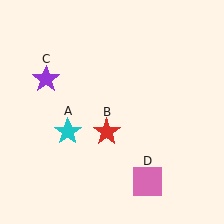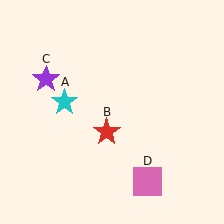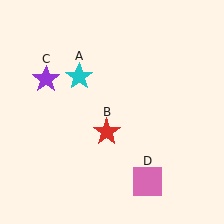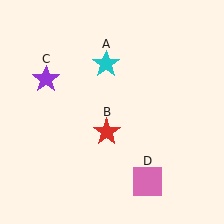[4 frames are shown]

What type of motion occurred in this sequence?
The cyan star (object A) rotated clockwise around the center of the scene.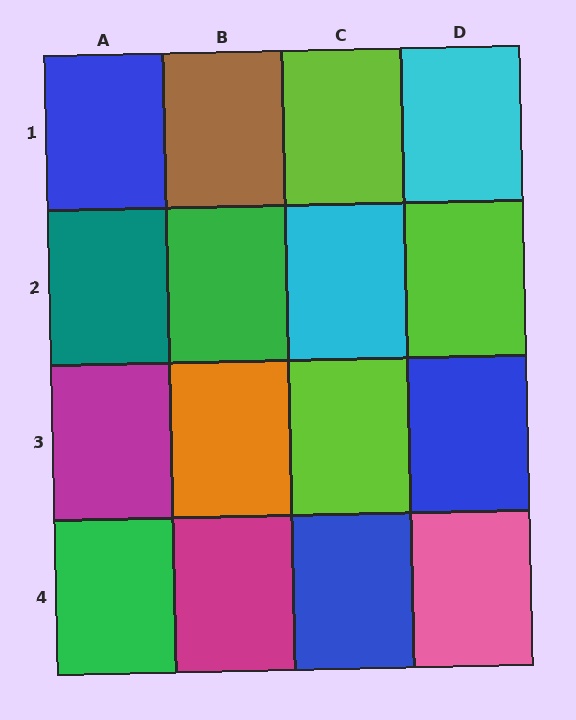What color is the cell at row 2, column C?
Cyan.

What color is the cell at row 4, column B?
Magenta.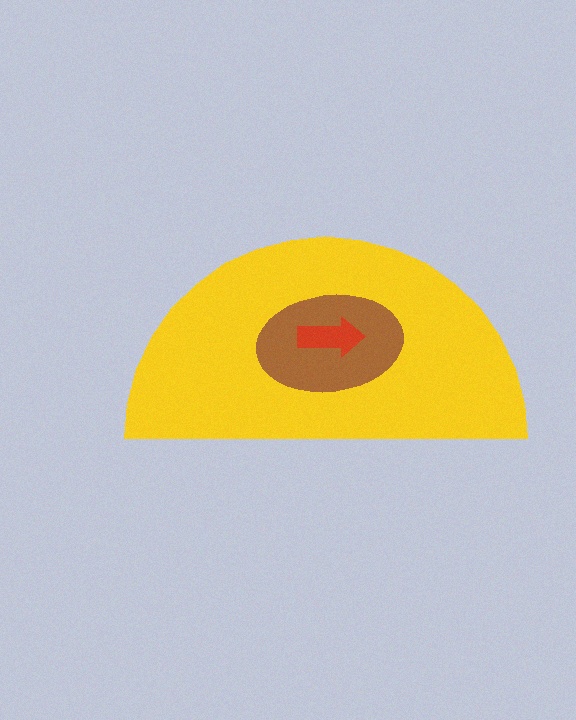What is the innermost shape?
The red arrow.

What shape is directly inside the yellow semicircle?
The brown ellipse.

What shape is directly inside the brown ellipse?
The red arrow.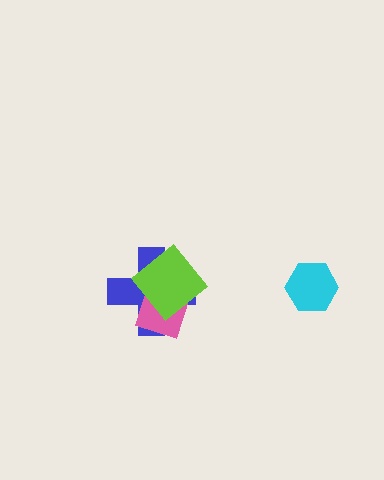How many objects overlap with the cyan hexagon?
0 objects overlap with the cyan hexagon.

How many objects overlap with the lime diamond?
2 objects overlap with the lime diamond.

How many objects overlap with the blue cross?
2 objects overlap with the blue cross.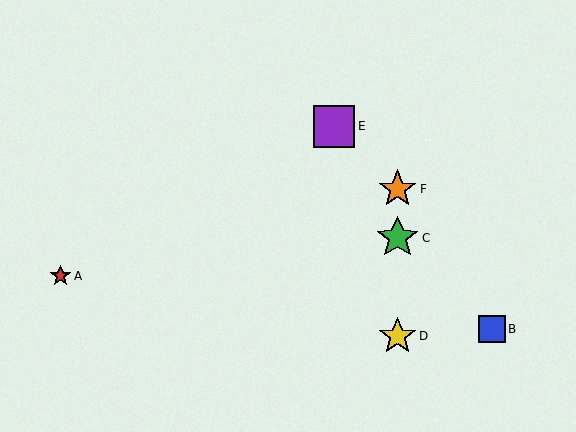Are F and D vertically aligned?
Yes, both are at x≈397.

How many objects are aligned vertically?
3 objects (C, D, F) are aligned vertically.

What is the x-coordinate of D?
Object D is at x≈397.